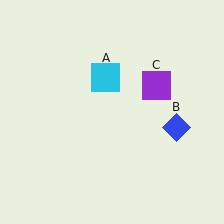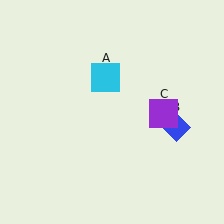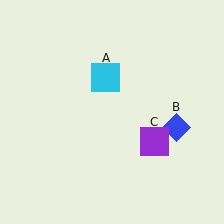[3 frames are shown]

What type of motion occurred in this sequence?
The purple square (object C) rotated clockwise around the center of the scene.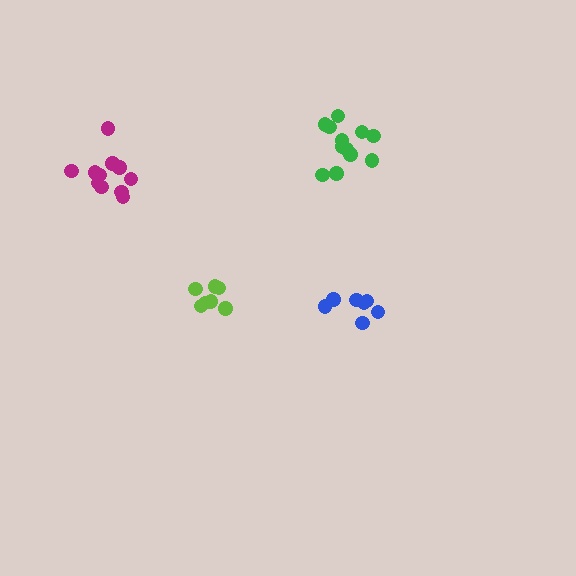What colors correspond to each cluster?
The clusters are colored: blue, lime, green, magenta.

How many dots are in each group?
Group 1: 7 dots, Group 2: 7 dots, Group 3: 12 dots, Group 4: 11 dots (37 total).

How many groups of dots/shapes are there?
There are 4 groups.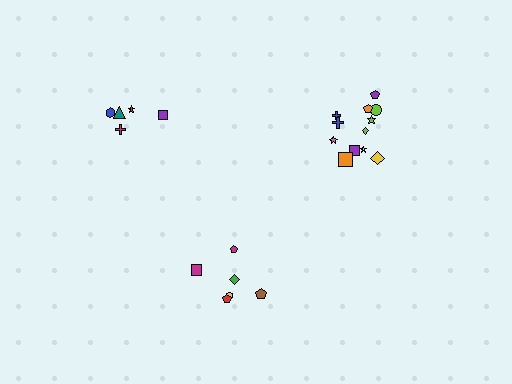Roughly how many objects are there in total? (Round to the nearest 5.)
Roughly 25 objects in total.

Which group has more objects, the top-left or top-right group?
The top-right group.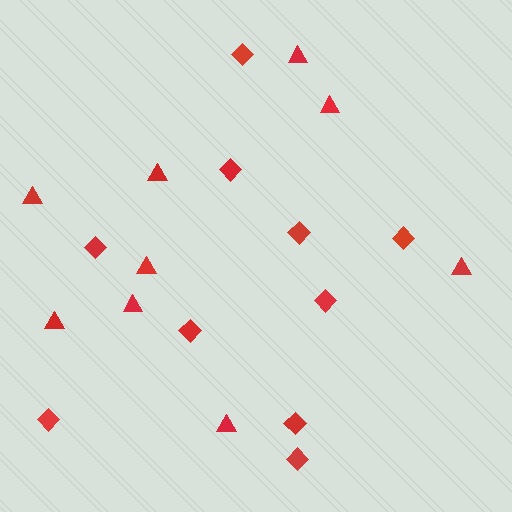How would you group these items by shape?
There are 2 groups: one group of diamonds (10) and one group of triangles (9).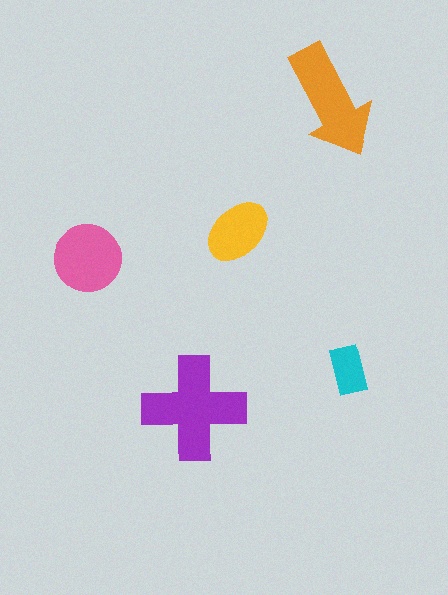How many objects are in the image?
There are 5 objects in the image.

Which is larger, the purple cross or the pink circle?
The purple cross.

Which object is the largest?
The purple cross.